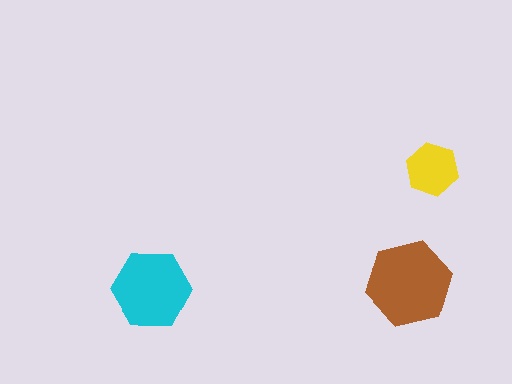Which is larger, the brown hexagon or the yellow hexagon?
The brown one.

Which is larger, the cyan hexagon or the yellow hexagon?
The cyan one.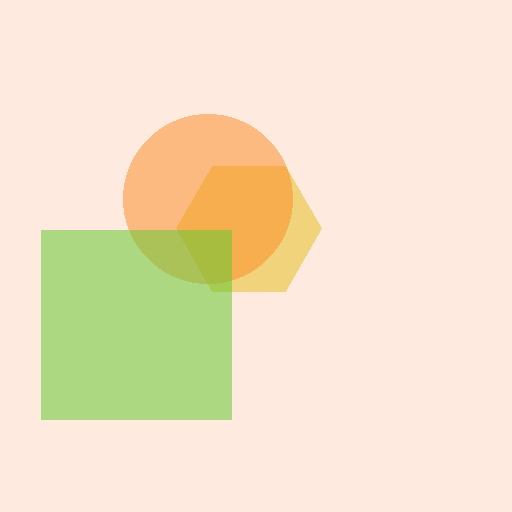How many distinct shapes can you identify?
There are 3 distinct shapes: a yellow hexagon, an orange circle, a lime square.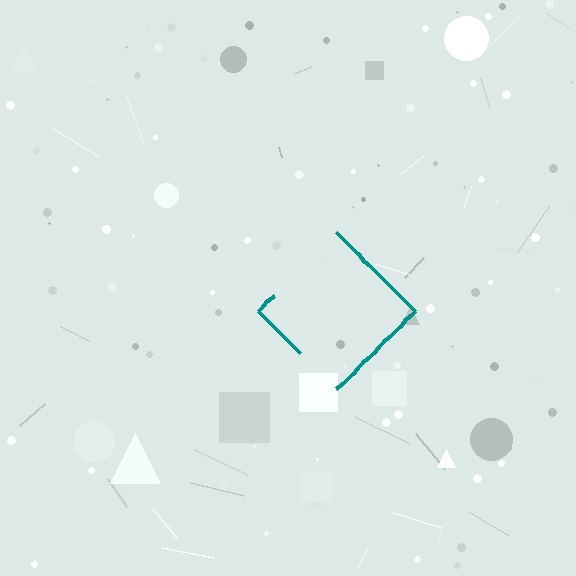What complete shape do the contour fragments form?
The contour fragments form a diamond.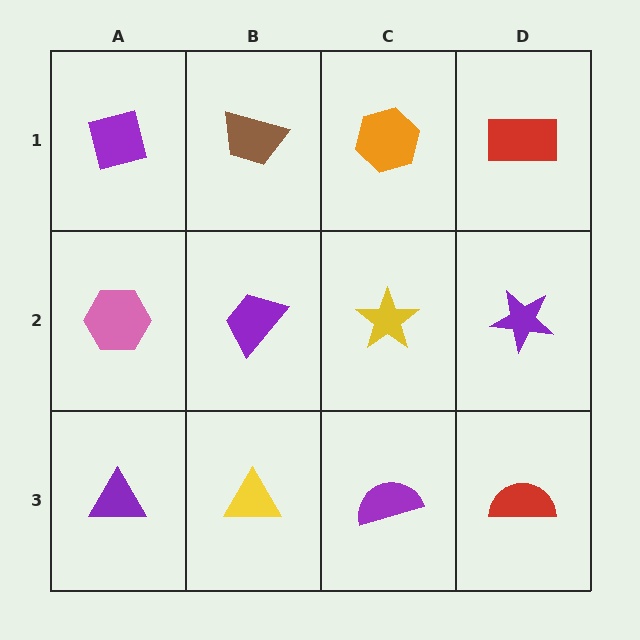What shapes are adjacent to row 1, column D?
A purple star (row 2, column D), an orange hexagon (row 1, column C).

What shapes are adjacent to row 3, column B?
A purple trapezoid (row 2, column B), a purple triangle (row 3, column A), a purple semicircle (row 3, column C).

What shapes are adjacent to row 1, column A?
A pink hexagon (row 2, column A), a brown trapezoid (row 1, column B).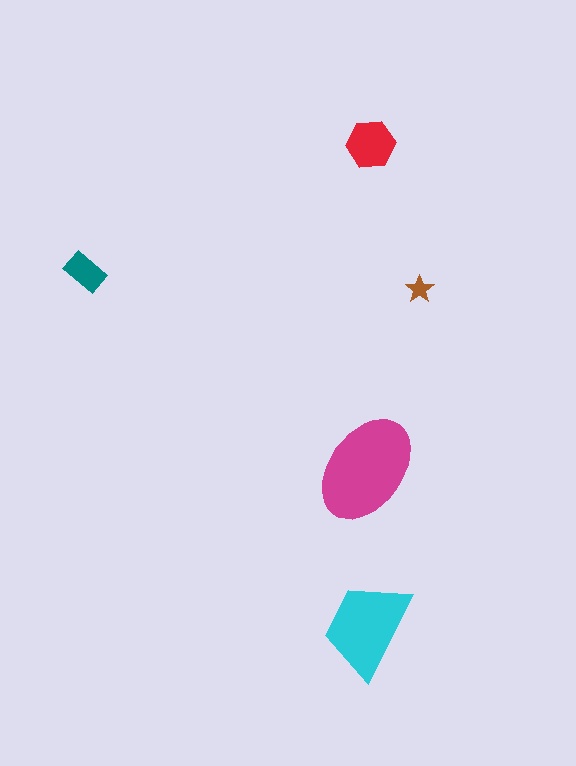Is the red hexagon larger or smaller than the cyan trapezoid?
Smaller.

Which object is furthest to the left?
The teal rectangle is leftmost.